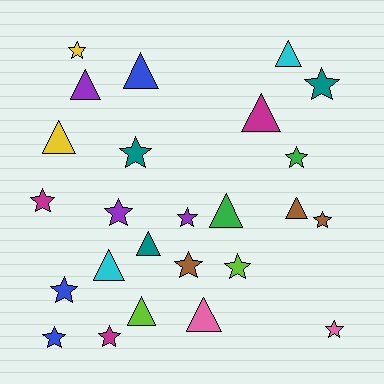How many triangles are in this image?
There are 11 triangles.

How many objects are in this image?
There are 25 objects.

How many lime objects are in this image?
There are 2 lime objects.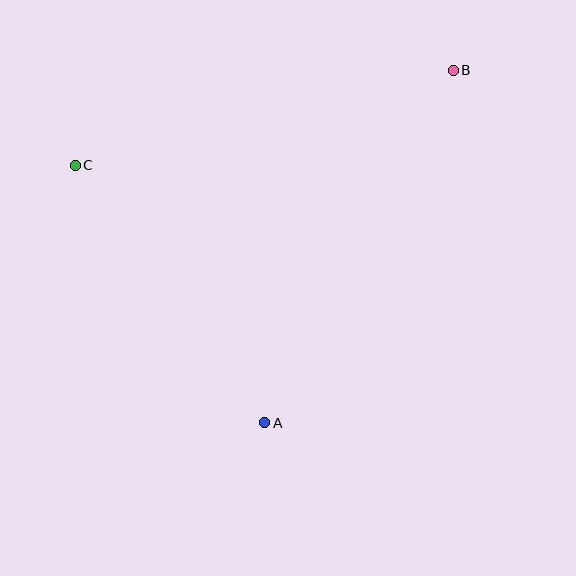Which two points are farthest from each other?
Points A and B are farthest from each other.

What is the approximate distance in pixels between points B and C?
The distance between B and C is approximately 390 pixels.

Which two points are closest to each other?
Points A and C are closest to each other.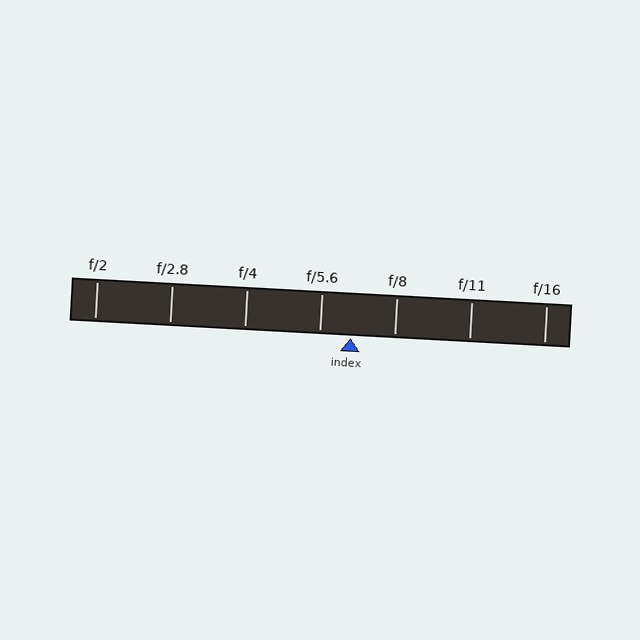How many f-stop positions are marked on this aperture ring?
There are 7 f-stop positions marked.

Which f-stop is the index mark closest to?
The index mark is closest to f/5.6.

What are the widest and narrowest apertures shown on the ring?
The widest aperture shown is f/2 and the narrowest is f/16.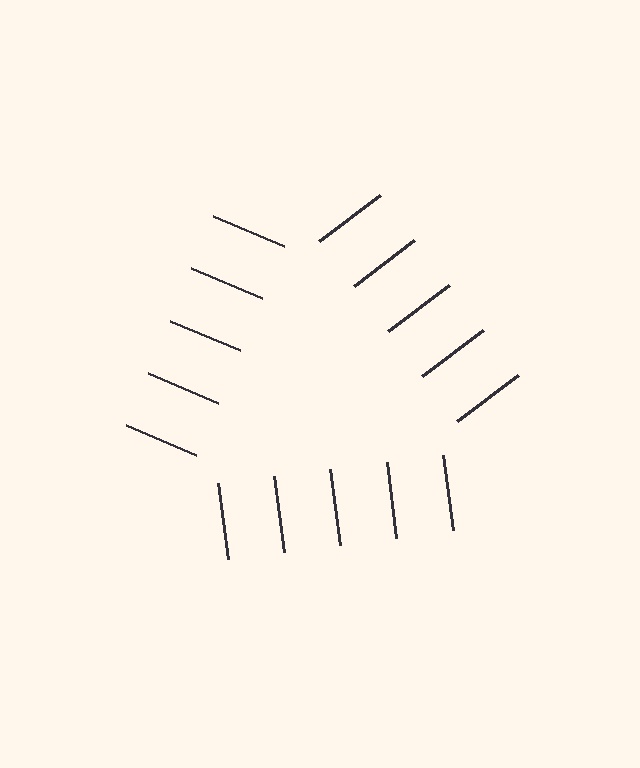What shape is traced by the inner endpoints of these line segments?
An illusory triangle — the line segments terminate on its edges but no continuous stroke is drawn.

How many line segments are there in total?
15 — 5 along each of the 3 edges.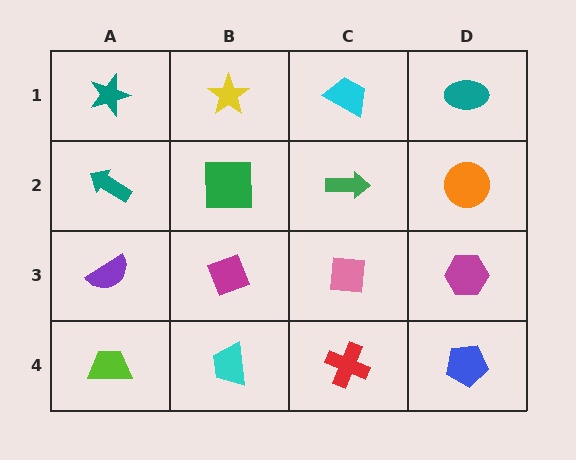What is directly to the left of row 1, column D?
A cyan trapezoid.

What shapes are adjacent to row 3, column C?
A green arrow (row 2, column C), a red cross (row 4, column C), a magenta diamond (row 3, column B), a magenta hexagon (row 3, column D).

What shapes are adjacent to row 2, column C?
A cyan trapezoid (row 1, column C), a pink square (row 3, column C), a green square (row 2, column B), an orange circle (row 2, column D).